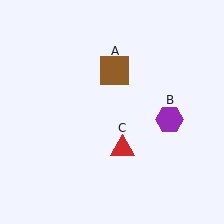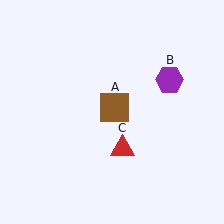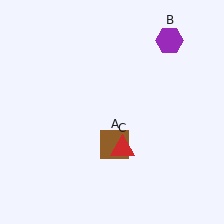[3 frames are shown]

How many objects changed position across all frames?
2 objects changed position: brown square (object A), purple hexagon (object B).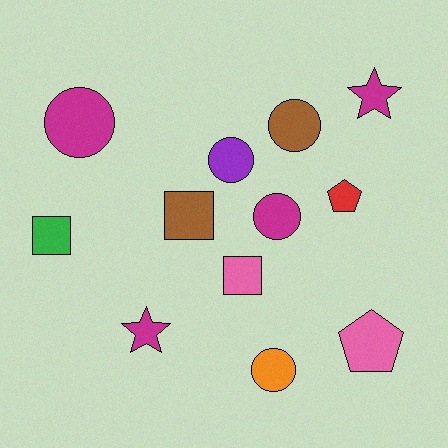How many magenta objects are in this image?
There are 4 magenta objects.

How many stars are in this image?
There are 2 stars.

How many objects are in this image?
There are 12 objects.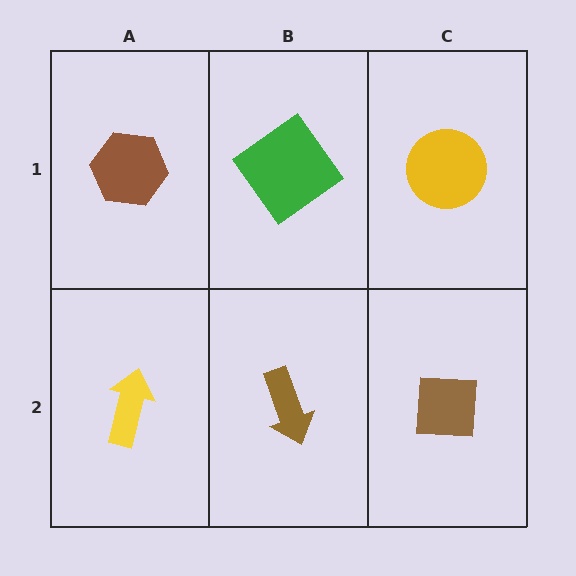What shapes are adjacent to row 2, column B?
A green diamond (row 1, column B), a yellow arrow (row 2, column A), a brown square (row 2, column C).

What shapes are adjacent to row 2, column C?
A yellow circle (row 1, column C), a brown arrow (row 2, column B).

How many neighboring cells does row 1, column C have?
2.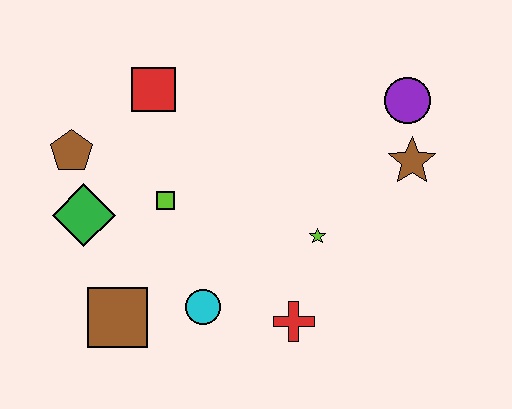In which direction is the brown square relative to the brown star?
The brown square is to the left of the brown star.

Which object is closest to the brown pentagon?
The green diamond is closest to the brown pentagon.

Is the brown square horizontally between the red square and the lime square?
No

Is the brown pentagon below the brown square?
No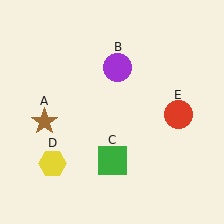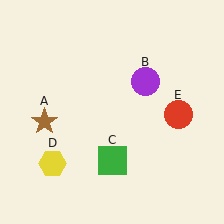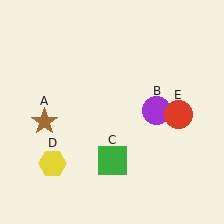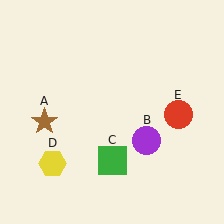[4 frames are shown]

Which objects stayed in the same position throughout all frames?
Brown star (object A) and green square (object C) and yellow hexagon (object D) and red circle (object E) remained stationary.